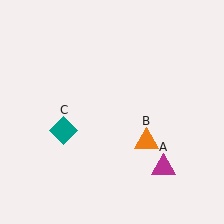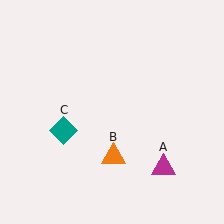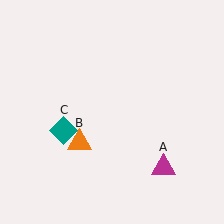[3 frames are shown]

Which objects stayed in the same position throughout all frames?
Magenta triangle (object A) and teal diamond (object C) remained stationary.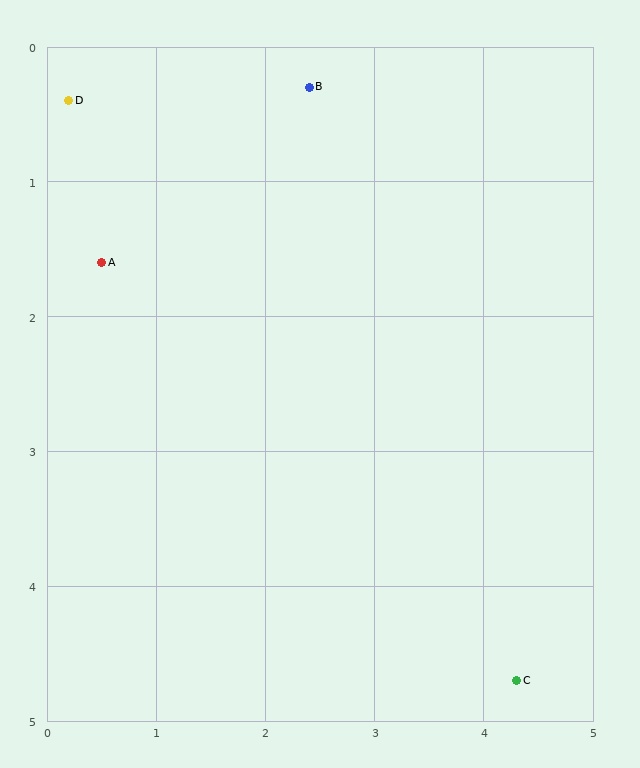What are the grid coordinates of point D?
Point D is at approximately (0.2, 0.4).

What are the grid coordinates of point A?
Point A is at approximately (0.5, 1.6).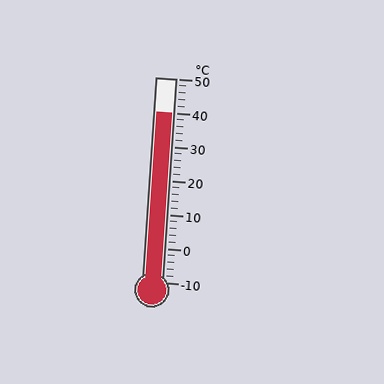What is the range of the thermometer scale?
The thermometer scale ranges from -10°C to 50°C.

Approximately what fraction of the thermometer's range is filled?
The thermometer is filled to approximately 85% of its range.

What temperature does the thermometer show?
The thermometer shows approximately 40°C.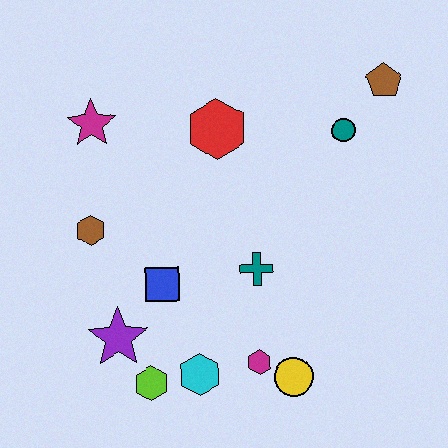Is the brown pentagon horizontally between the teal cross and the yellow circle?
No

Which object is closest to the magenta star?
The brown hexagon is closest to the magenta star.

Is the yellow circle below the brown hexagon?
Yes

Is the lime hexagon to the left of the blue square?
Yes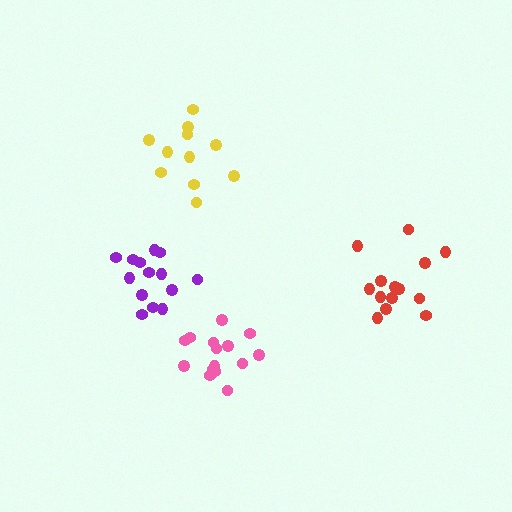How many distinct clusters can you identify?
There are 4 distinct clusters.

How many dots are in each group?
Group 1: 11 dots, Group 2: 14 dots, Group 3: 15 dots, Group 4: 14 dots (54 total).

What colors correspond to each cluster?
The clusters are colored: yellow, red, pink, purple.